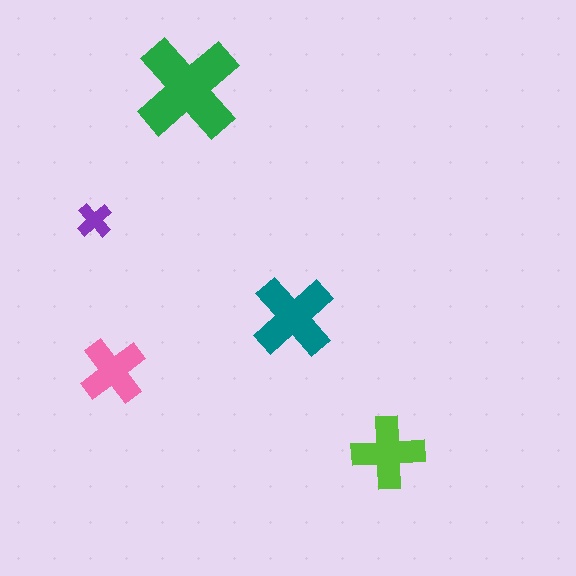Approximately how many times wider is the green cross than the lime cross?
About 1.5 times wider.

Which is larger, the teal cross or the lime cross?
The teal one.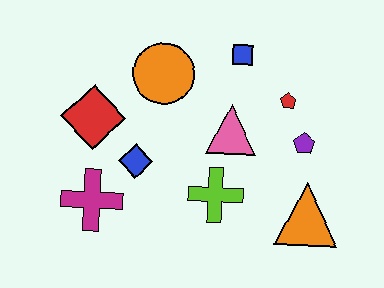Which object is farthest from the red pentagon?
The magenta cross is farthest from the red pentagon.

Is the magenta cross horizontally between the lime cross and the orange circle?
No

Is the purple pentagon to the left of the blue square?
No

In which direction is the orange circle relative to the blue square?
The orange circle is to the left of the blue square.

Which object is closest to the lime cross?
The pink triangle is closest to the lime cross.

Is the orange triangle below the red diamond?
Yes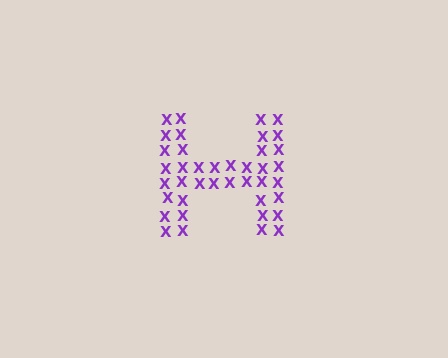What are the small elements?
The small elements are letter X's.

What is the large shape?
The large shape is the letter H.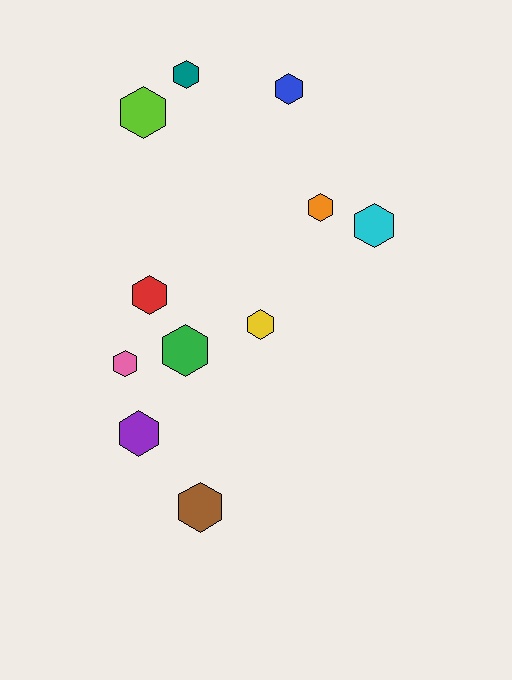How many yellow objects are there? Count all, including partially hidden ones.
There is 1 yellow object.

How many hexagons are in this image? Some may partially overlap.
There are 11 hexagons.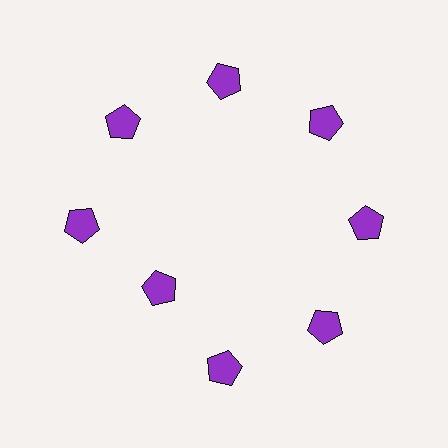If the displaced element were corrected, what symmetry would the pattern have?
It would have 8-fold rotational symmetry — the pattern would map onto itself every 45 degrees.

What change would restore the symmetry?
The symmetry would be restored by moving it outward, back onto the ring so that all 8 pentagons sit at equal angles and equal distance from the center.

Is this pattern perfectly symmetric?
No. The 8 purple pentagons are arranged in a ring, but one element near the 8 o'clock position is pulled inward toward the center, breaking the 8-fold rotational symmetry.